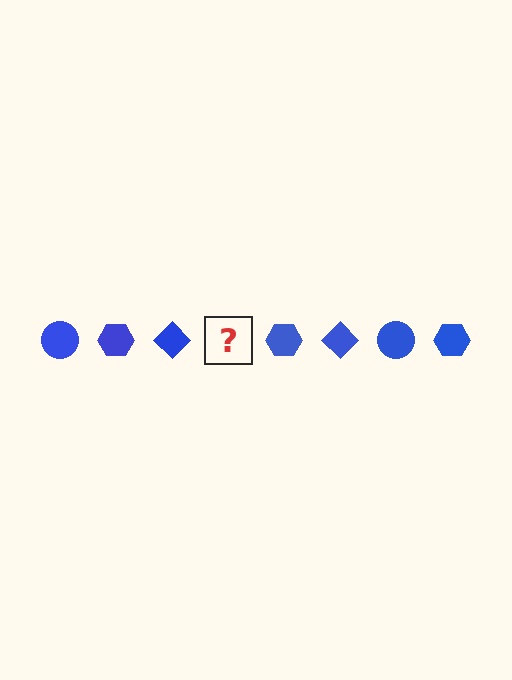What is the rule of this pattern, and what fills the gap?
The rule is that the pattern cycles through circle, hexagon, diamond shapes in blue. The gap should be filled with a blue circle.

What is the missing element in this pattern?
The missing element is a blue circle.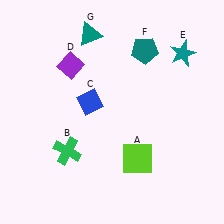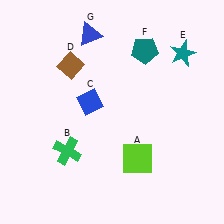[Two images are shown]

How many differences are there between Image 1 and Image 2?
There are 2 differences between the two images.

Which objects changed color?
D changed from purple to brown. G changed from teal to blue.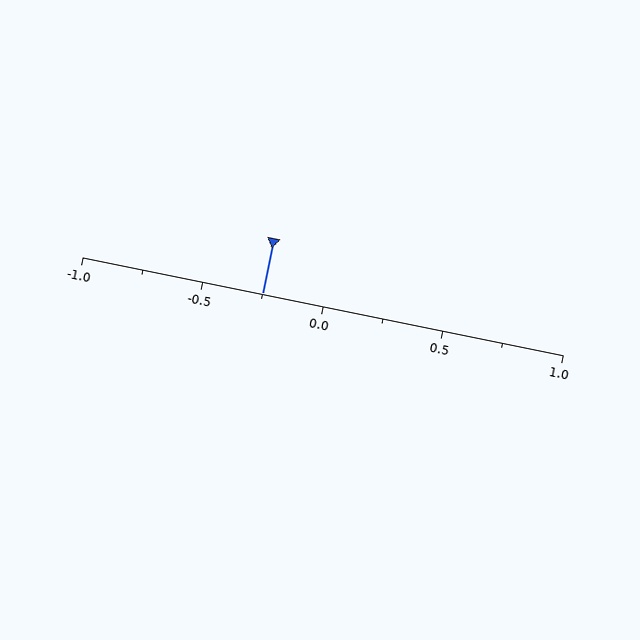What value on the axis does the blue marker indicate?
The marker indicates approximately -0.25.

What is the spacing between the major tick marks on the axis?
The major ticks are spaced 0.5 apart.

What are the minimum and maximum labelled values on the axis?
The axis runs from -1.0 to 1.0.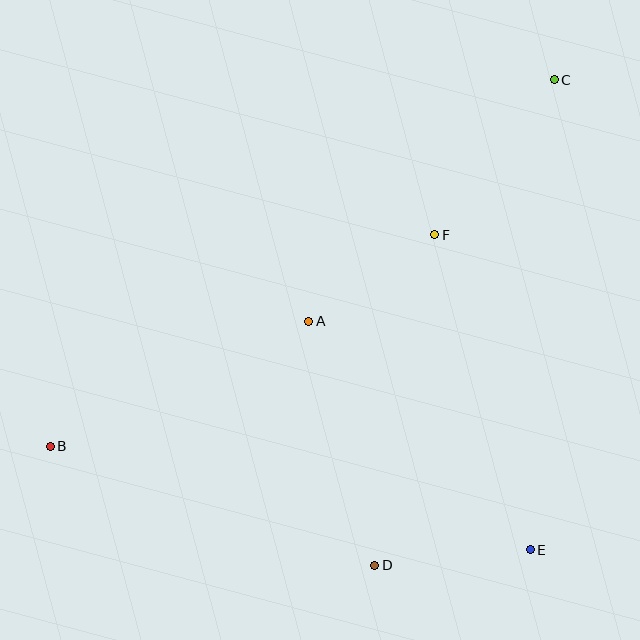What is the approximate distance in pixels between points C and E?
The distance between C and E is approximately 471 pixels.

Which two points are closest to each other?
Points A and F are closest to each other.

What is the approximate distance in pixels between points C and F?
The distance between C and F is approximately 196 pixels.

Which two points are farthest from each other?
Points B and C are farthest from each other.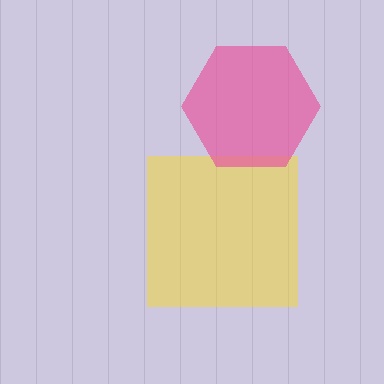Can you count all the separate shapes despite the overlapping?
Yes, there are 2 separate shapes.